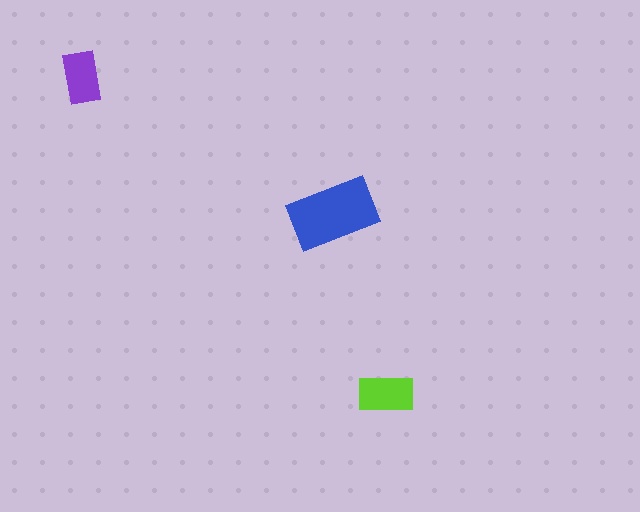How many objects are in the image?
There are 3 objects in the image.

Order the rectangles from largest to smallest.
the blue one, the lime one, the purple one.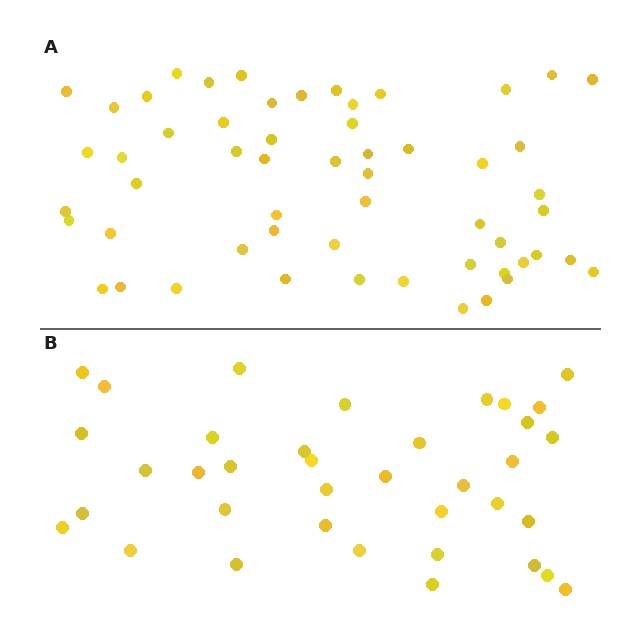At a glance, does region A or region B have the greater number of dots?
Region A (the top region) has more dots.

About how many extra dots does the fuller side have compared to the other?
Region A has approximately 20 more dots than region B.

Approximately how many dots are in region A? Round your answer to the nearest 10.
About 60 dots. (The exact count is 56, which rounds to 60.)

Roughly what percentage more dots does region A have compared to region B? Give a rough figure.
About 50% more.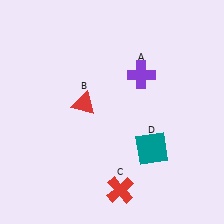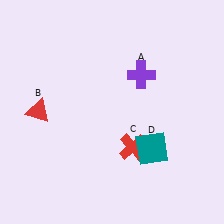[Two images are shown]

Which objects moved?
The objects that moved are: the red triangle (B), the red cross (C).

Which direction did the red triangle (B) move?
The red triangle (B) moved left.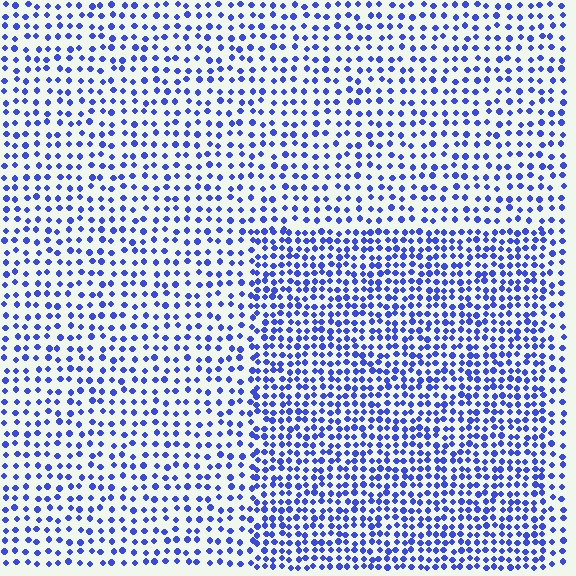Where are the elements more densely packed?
The elements are more densely packed inside the rectangle boundary.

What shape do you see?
I see a rectangle.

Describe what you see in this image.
The image contains small blue elements arranged at two different densities. A rectangle-shaped region is visible where the elements are more densely packed than the surrounding area.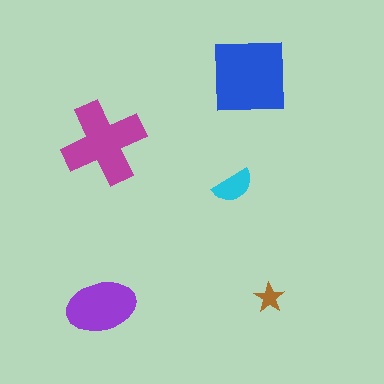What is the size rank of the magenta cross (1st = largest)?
2nd.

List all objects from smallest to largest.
The brown star, the cyan semicircle, the purple ellipse, the magenta cross, the blue square.